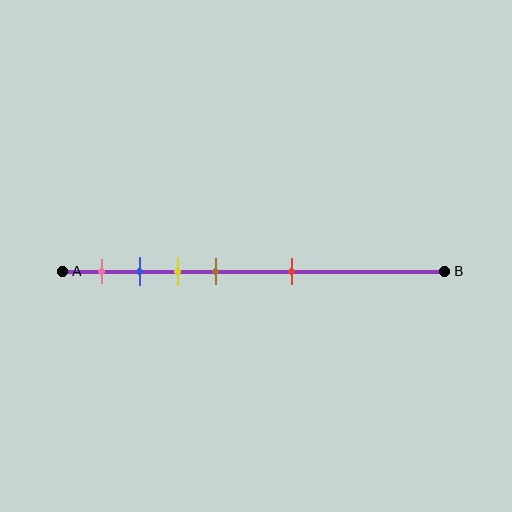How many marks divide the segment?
There are 5 marks dividing the segment.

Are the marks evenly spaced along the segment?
No, the marks are not evenly spaced.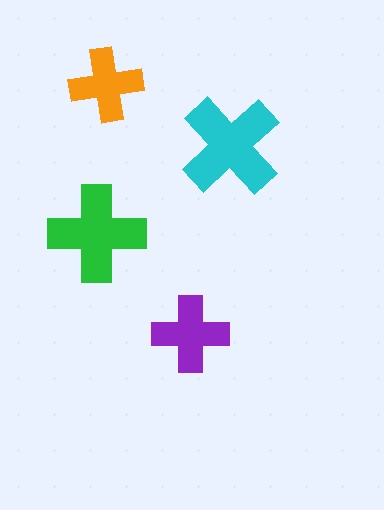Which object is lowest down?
The purple cross is bottommost.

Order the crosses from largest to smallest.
the cyan one, the green one, the purple one, the orange one.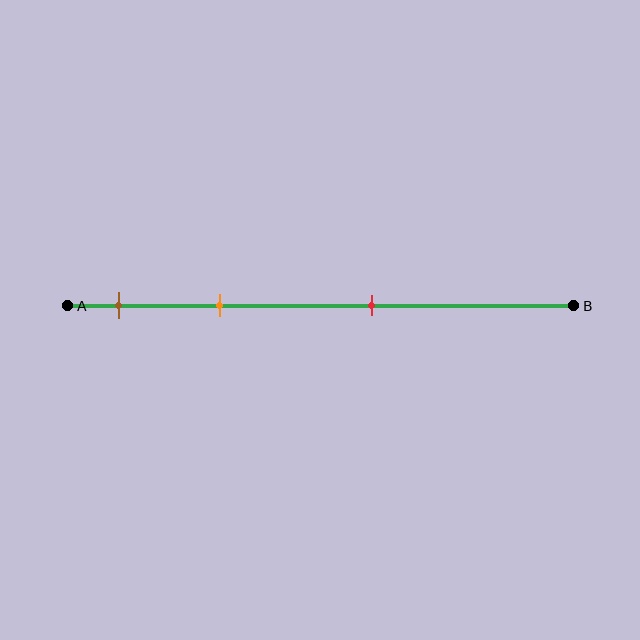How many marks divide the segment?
There are 3 marks dividing the segment.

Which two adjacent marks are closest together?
The brown and orange marks are the closest adjacent pair.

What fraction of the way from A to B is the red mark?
The red mark is approximately 60% (0.6) of the way from A to B.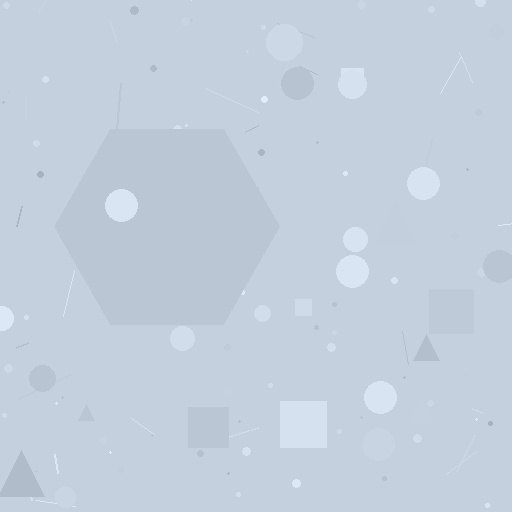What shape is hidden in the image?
A hexagon is hidden in the image.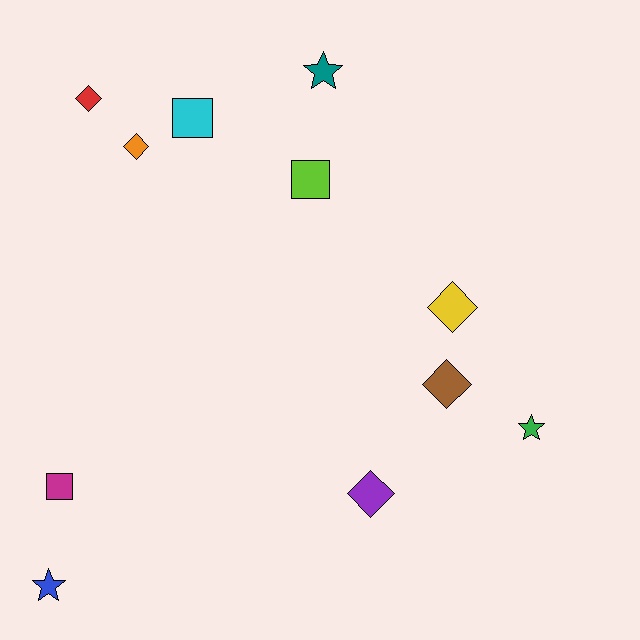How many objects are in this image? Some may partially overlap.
There are 11 objects.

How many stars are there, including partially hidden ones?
There are 3 stars.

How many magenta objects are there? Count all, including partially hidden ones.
There is 1 magenta object.